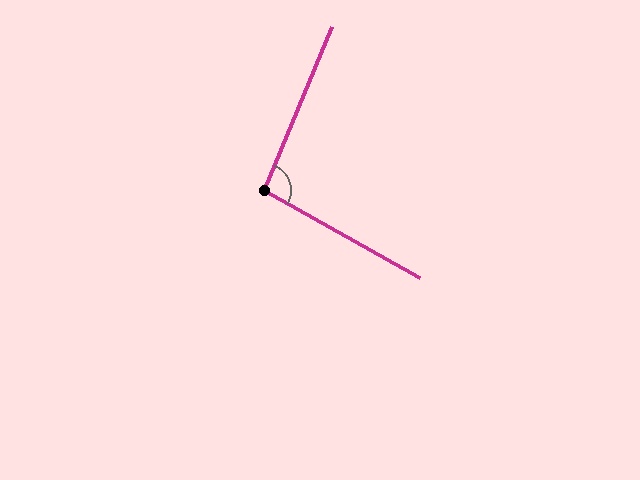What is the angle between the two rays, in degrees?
Approximately 97 degrees.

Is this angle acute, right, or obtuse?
It is obtuse.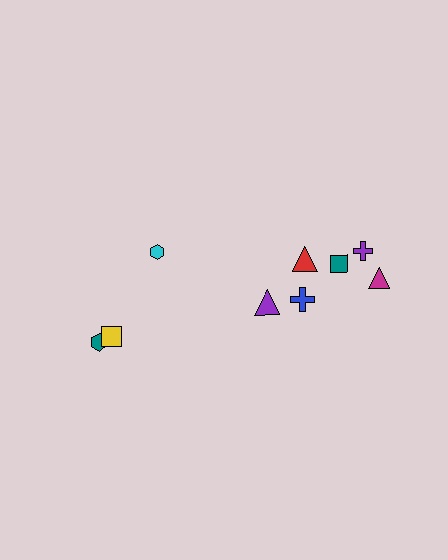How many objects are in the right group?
There are 6 objects.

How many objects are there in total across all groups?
There are 9 objects.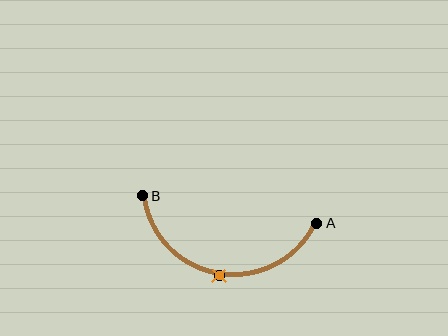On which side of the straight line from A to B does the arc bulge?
The arc bulges below the straight line connecting A and B.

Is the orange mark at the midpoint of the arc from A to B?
Yes. The orange mark lies on the arc at equal arc-length from both A and B — it is the arc midpoint.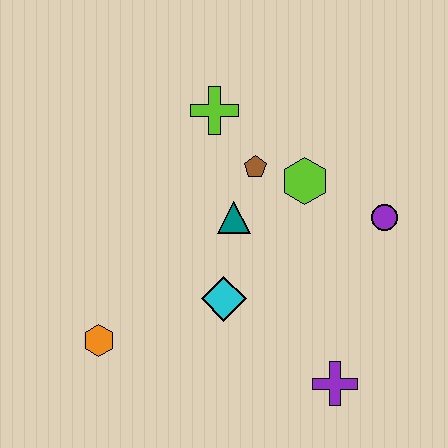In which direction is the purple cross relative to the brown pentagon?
The purple cross is below the brown pentagon.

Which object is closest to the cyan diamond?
The teal triangle is closest to the cyan diamond.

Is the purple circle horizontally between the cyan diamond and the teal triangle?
No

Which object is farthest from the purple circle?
The orange hexagon is farthest from the purple circle.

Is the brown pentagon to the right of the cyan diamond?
Yes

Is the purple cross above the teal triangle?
No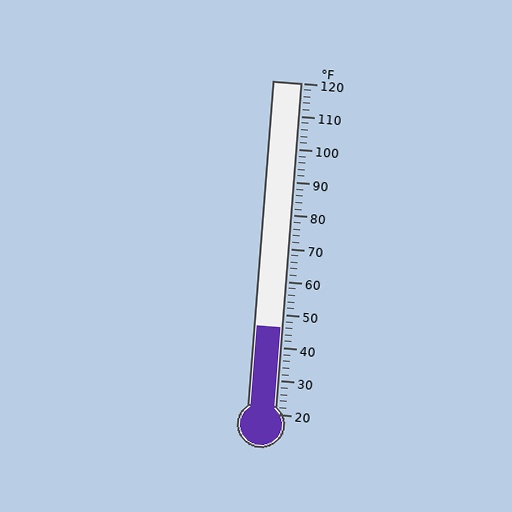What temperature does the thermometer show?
The thermometer shows approximately 46°F.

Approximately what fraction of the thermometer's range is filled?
The thermometer is filled to approximately 25% of its range.